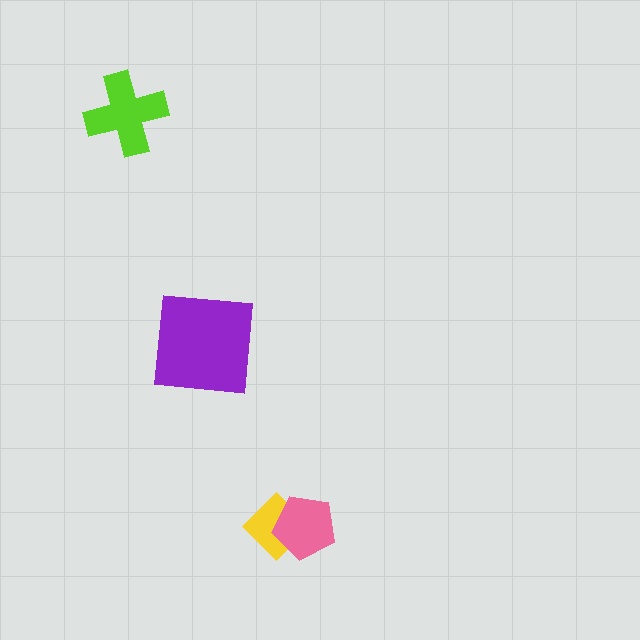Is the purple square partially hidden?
No, no other shape covers it.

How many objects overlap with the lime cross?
0 objects overlap with the lime cross.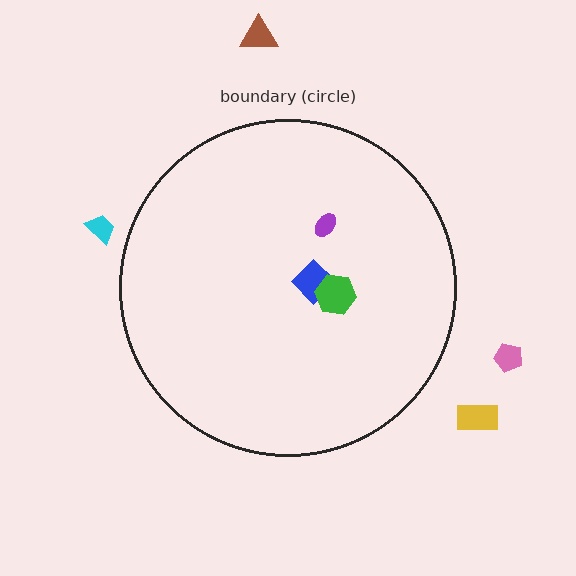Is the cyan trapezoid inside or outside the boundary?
Outside.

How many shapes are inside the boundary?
3 inside, 4 outside.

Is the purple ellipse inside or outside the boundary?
Inside.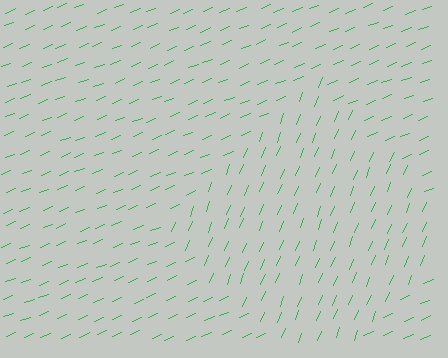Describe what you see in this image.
The image is filled with small green line segments. A diamond region in the image has lines oriented differently from the surrounding lines, creating a visible texture boundary.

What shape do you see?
I see a diamond.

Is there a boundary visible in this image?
Yes, there is a texture boundary formed by a change in line orientation.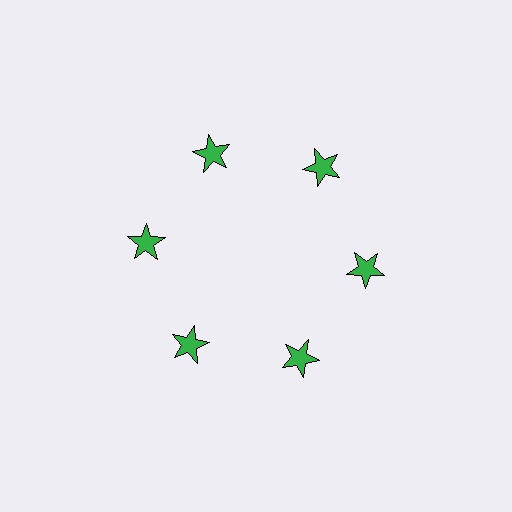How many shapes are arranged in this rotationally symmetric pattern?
There are 6 shapes, arranged in 6 groups of 1.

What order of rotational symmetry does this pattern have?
This pattern has 6-fold rotational symmetry.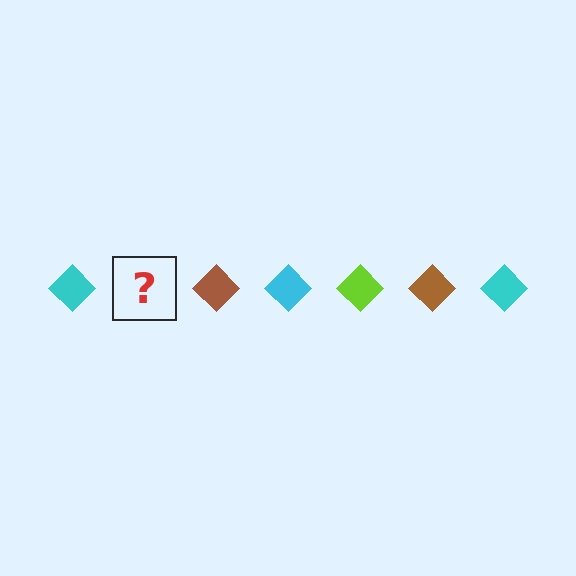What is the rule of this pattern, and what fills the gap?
The rule is that the pattern cycles through cyan, lime, brown diamonds. The gap should be filled with a lime diamond.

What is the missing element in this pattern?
The missing element is a lime diamond.